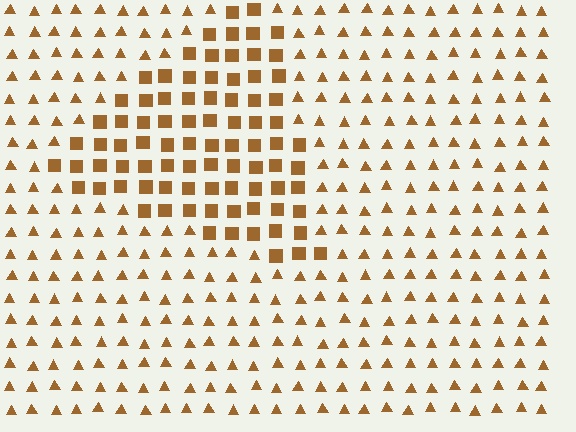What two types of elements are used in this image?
The image uses squares inside the triangle region and triangles outside it.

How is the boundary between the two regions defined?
The boundary is defined by a change in element shape: squares inside vs. triangles outside. All elements share the same color and spacing.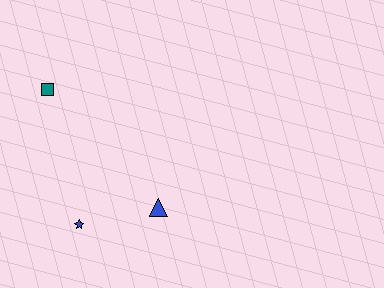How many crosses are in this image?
There are no crosses.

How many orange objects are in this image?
There are no orange objects.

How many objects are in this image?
There are 3 objects.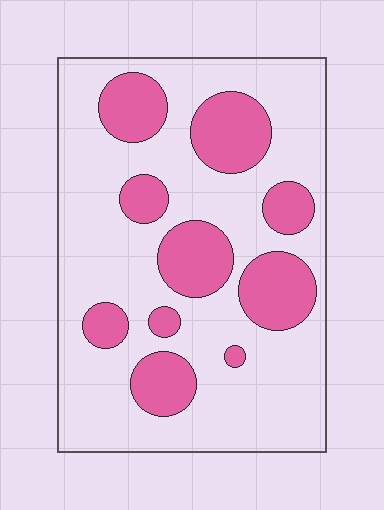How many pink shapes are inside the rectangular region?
10.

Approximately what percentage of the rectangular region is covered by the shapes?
Approximately 30%.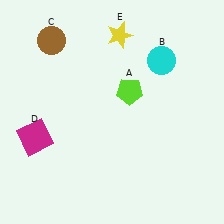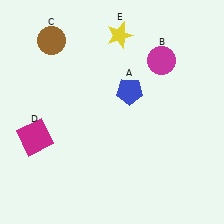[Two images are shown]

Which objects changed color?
A changed from lime to blue. B changed from cyan to magenta.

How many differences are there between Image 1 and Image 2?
There are 2 differences between the two images.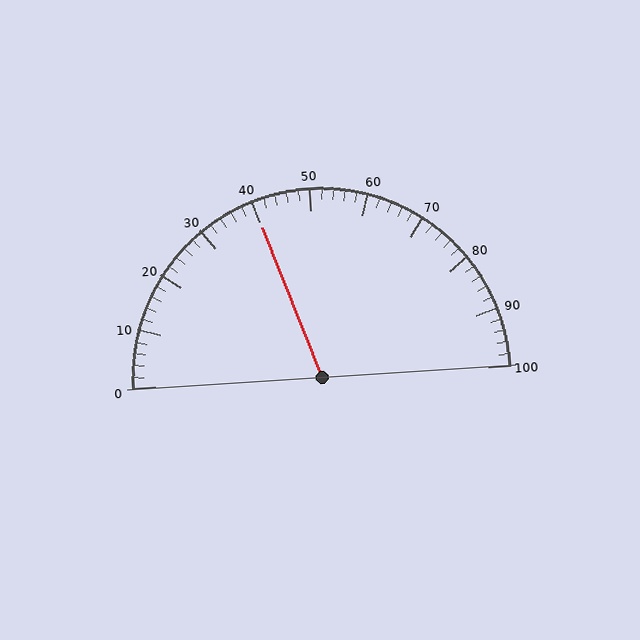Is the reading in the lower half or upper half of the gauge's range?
The reading is in the lower half of the range (0 to 100).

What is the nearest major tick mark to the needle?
The nearest major tick mark is 40.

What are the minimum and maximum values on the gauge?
The gauge ranges from 0 to 100.